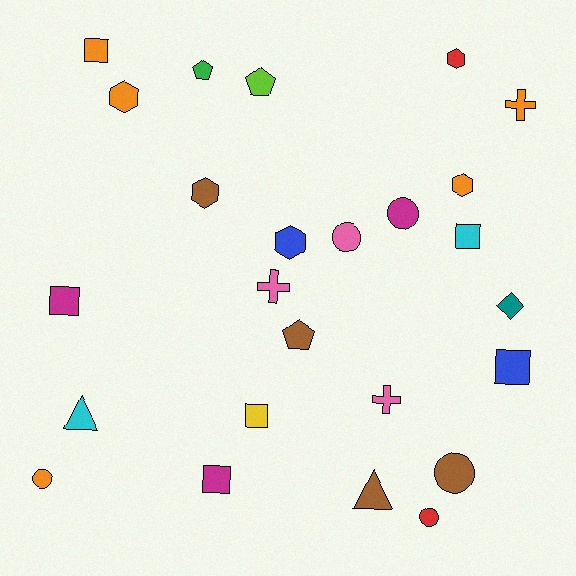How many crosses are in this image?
There are 3 crosses.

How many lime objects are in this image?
There is 1 lime object.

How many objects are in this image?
There are 25 objects.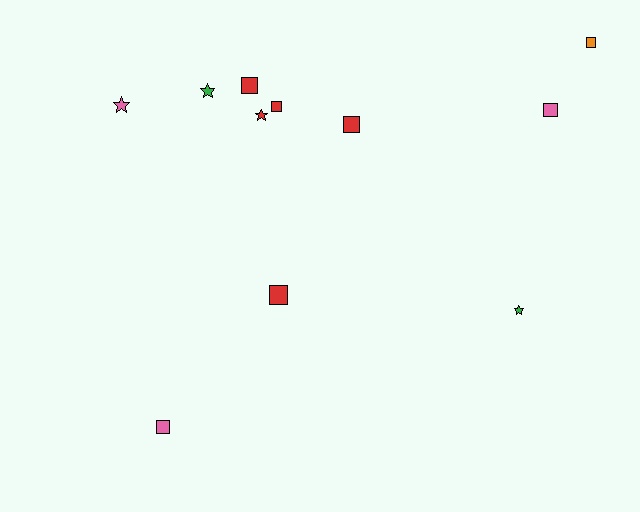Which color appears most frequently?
Red, with 5 objects.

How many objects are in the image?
There are 11 objects.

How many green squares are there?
There are no green squares.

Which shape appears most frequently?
Square, with 7 objects.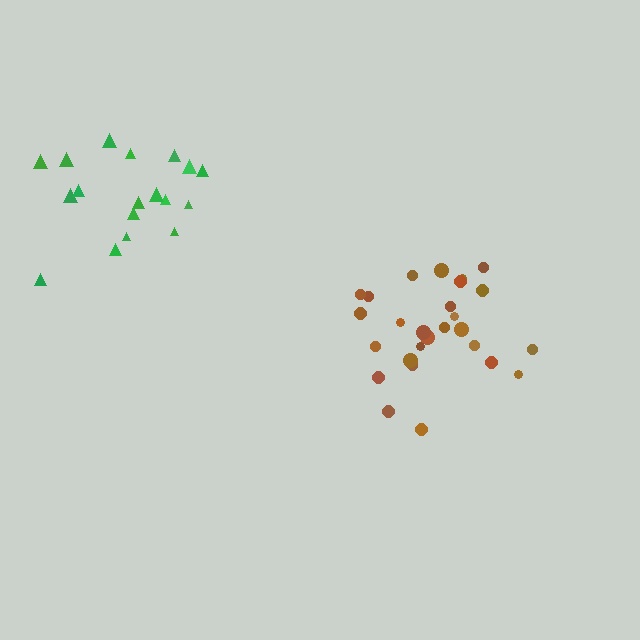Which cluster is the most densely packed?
Brown.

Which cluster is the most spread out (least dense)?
Green.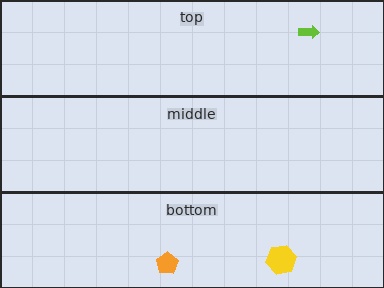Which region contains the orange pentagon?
The bottom region.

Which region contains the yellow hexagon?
The bottom region.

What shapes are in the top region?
The lime arrow.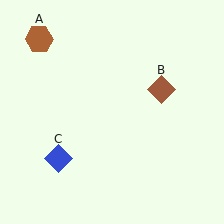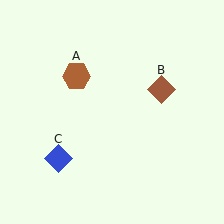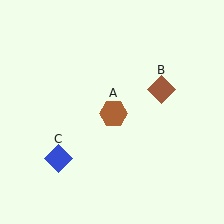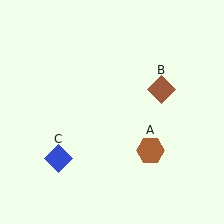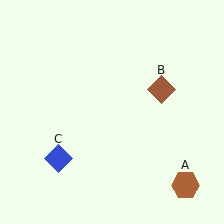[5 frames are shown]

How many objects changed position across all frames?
1 object changed position: brown hexagon (object A).